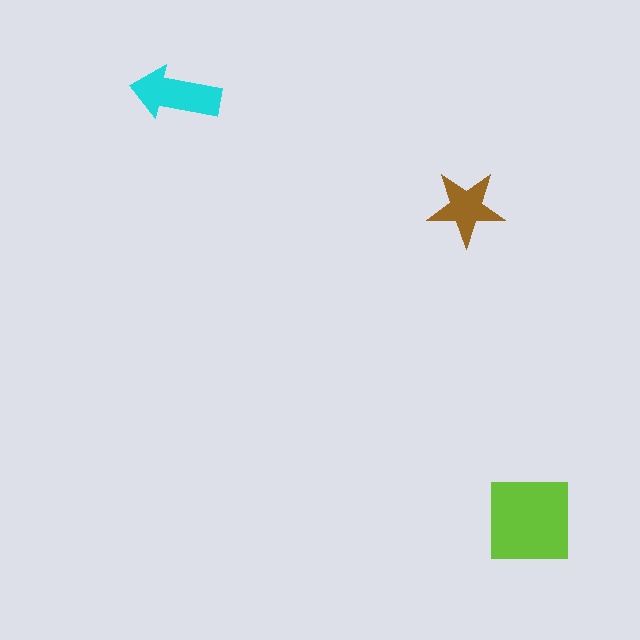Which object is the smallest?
The brown star.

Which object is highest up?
The cyan arrow is topmost.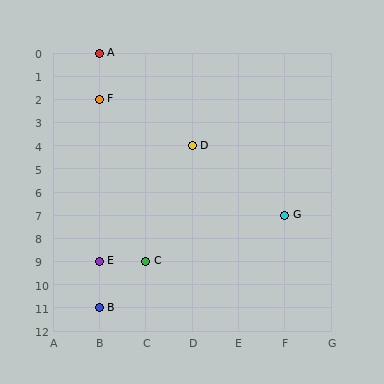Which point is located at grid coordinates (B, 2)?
Point F is at (B, 2).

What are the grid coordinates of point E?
Point E is at grid coordinates (B, 9).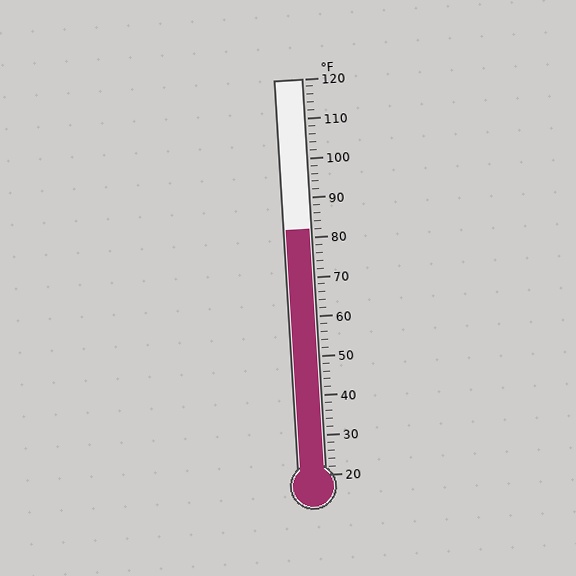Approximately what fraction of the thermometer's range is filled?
The thermometer is filled to approximately 60% of its range.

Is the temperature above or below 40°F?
The temperature is above 40°F.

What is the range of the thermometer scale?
The thermometer scale ranges from 20°F to 120°F.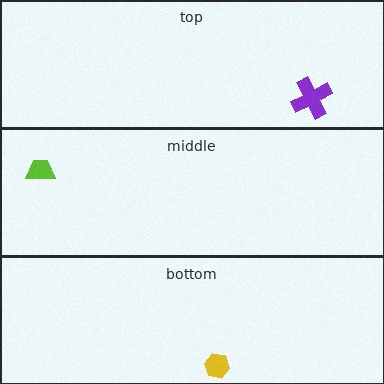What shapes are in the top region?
The purple cross.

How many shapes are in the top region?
1.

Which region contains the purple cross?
The top region.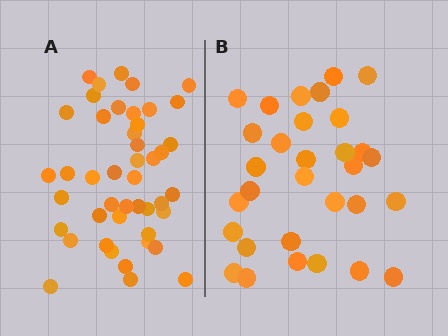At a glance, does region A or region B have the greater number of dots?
Region A (the left region) has more dots.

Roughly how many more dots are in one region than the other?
Region A has approximately 15 more dots than region B.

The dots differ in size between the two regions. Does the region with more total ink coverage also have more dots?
No. Region B has more total ink coverage because its dots are larger, but region A actually contains more individual dots. Total area can be misleading — the number of items is what matters here.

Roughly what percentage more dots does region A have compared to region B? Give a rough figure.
About 45% more.